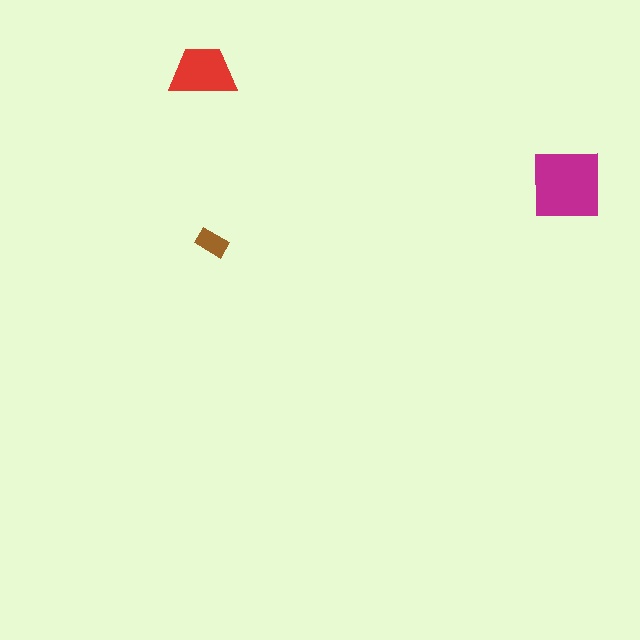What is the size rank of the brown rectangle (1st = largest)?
3rd.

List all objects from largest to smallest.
The magenta square, the red trapezoid, the brown rectangle.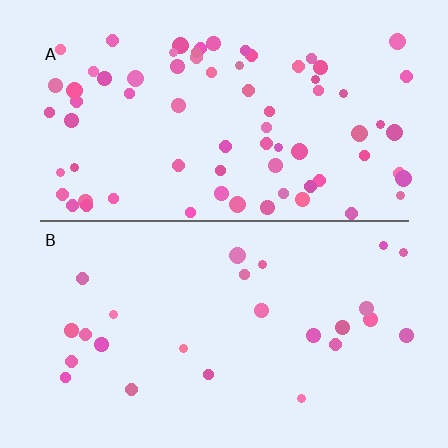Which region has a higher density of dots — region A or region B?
A (the top).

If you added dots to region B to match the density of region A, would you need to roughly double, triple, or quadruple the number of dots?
Approximately triple.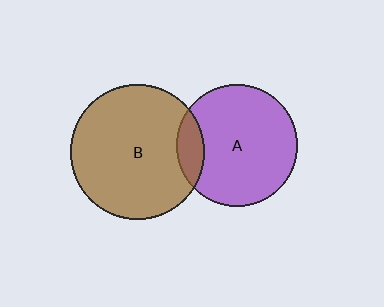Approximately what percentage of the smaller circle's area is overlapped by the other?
Approximately 15%.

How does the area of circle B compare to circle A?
Approximately 1.2 times.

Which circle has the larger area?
Circle B (brown).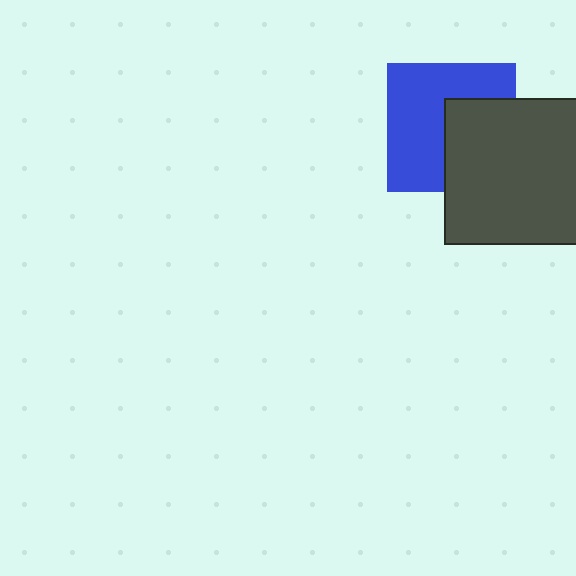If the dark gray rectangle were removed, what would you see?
You would see the complete blue square.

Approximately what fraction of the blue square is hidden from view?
Roughly 41% of the blue square is hidden behind the dark gray rectangle.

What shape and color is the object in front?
The object in front is a dark gray rectangle.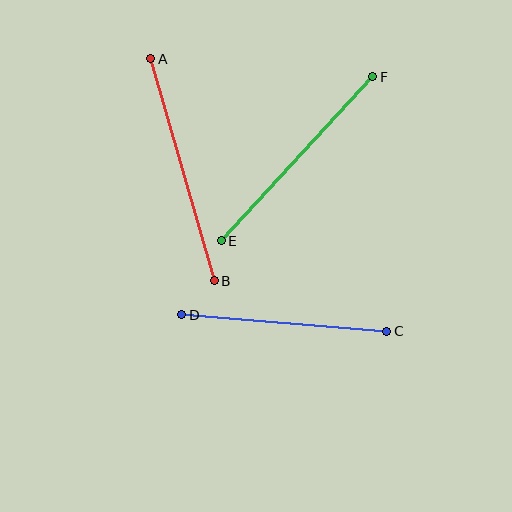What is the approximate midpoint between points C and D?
The midpoint is at approximately (284, 323) pixels.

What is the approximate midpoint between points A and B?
The midpoint is at approximately (183, 170) pixels.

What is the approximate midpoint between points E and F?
The midpoint is at approximately (297, 159) pixels.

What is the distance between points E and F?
The distance is approximately 223 pixels.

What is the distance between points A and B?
The distance is approximately 231 pixels.